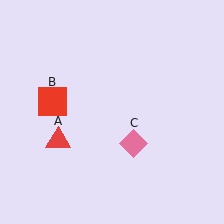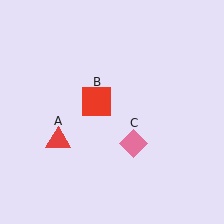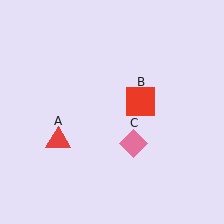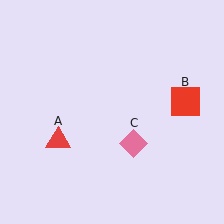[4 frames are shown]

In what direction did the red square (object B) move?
The red square (object B) moved right.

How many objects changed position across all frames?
1 object changed position: red square (object B).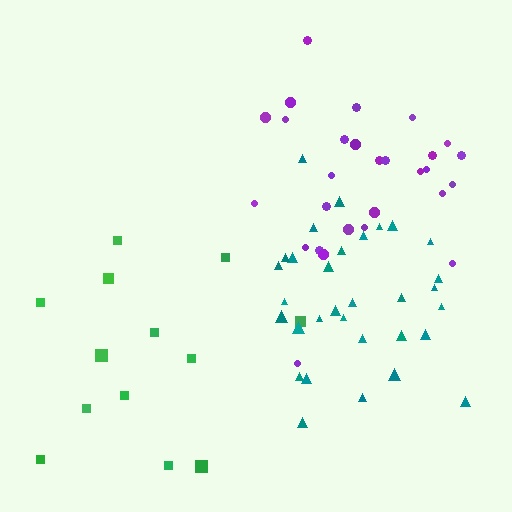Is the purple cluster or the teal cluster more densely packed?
Teal.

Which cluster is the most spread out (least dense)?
Green.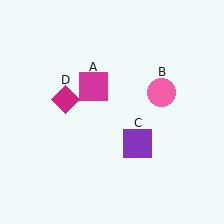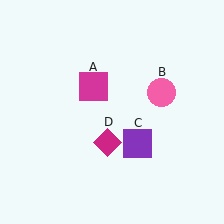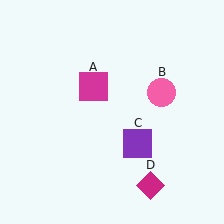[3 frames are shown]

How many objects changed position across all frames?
1 object changed position: magenta diamond (object D).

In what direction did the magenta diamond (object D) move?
The magenta diamond (object D) moved down and to the right.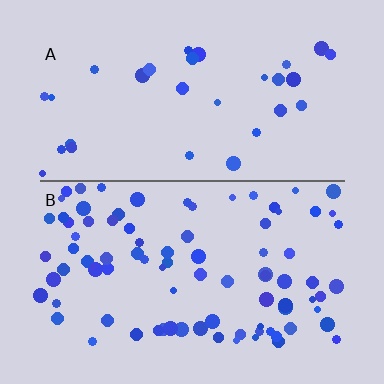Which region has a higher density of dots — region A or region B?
B (the bottom).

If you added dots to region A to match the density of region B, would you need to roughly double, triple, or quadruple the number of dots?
Approximately triple.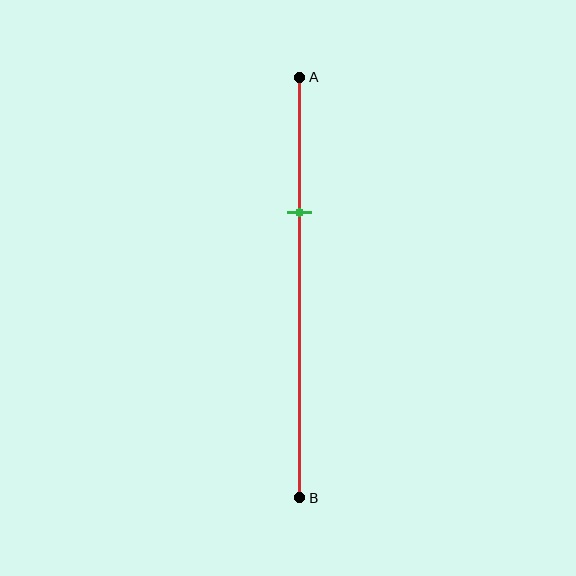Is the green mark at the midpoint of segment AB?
No, the mark is at about 30% from A, not at the 50% midpoint.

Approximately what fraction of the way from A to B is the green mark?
The green mark is approximately 30% of the way from A to B.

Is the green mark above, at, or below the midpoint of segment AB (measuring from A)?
The green mark is above the midpoint of segment AB.